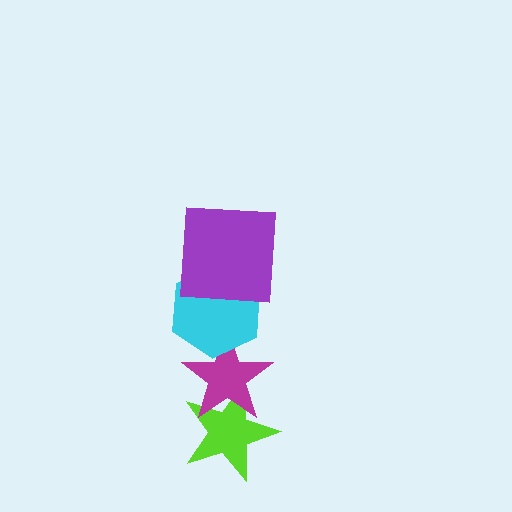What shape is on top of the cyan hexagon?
The purple square is on top of the cyan hexagon.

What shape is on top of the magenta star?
The cyan hexagon is on top of the magenta star.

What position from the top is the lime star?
The lime star is 4th from the top.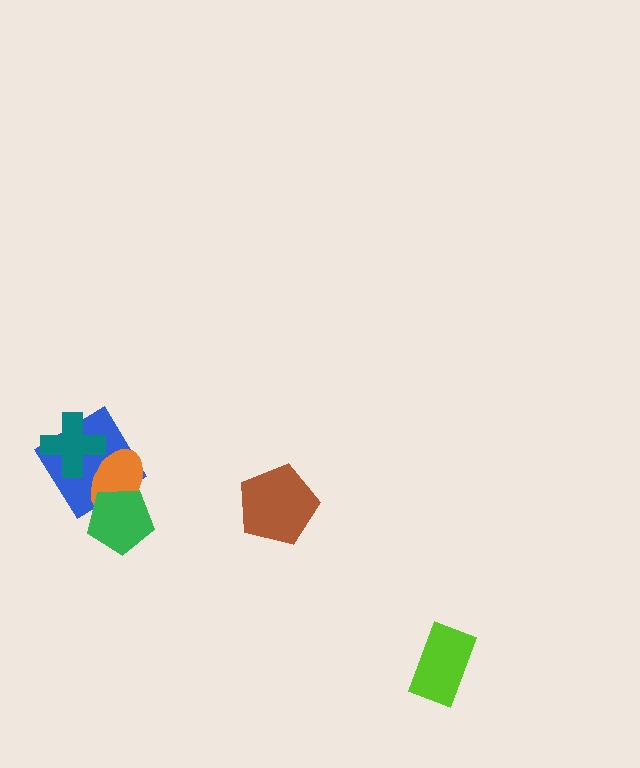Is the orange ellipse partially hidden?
Yes, it is partially covered by another shape.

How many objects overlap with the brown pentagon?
0 objects overlap with the brown pentagon.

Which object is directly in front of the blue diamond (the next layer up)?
The teal cross is directly in front of the blue diamond.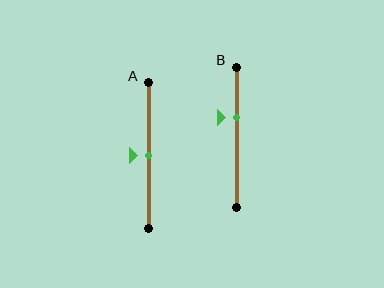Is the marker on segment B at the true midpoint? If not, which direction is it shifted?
No, the marker on segment B is shifted upward by about 14% of the segment length.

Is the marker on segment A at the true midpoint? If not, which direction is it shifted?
Yes, the marker on segment A is at the true midpoint.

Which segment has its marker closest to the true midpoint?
Segment A has its marker closest to the true midpoint.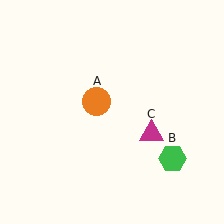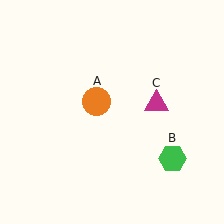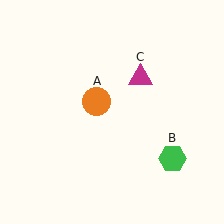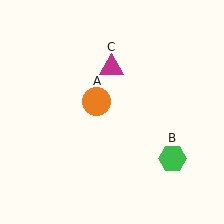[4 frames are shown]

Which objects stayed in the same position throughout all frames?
Orange circle (object A) and green hexagon (object B) remained stationary.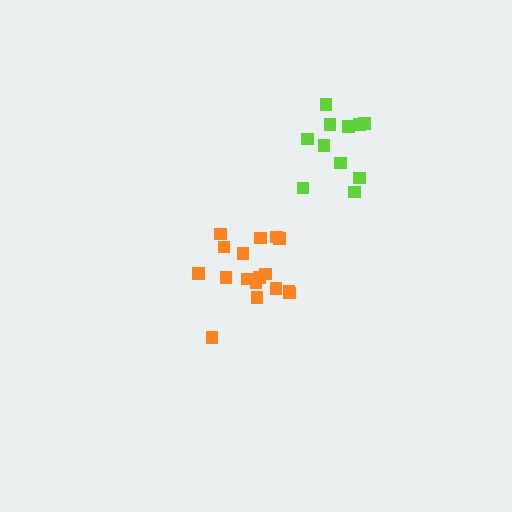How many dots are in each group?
Group 1: 11 dots, Group 2: 17 dots (28 total).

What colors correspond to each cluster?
The clusters are colored: lime, orange.